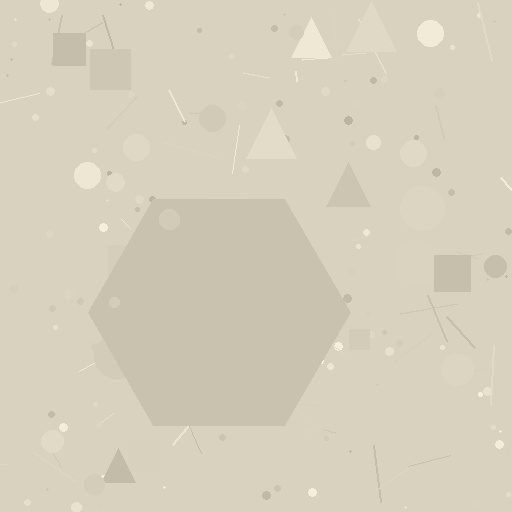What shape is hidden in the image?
A hexagon is hidden in the image.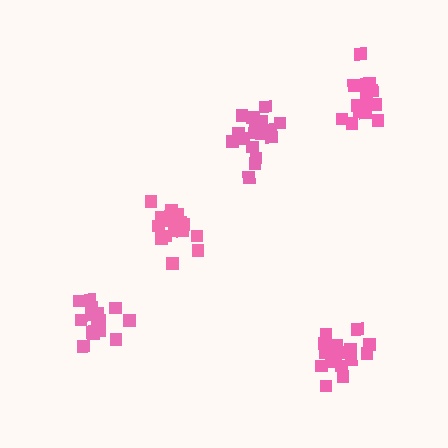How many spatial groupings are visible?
There are 5 spatial groupings.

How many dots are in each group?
Group 1: 20 dots, Group 2: 18 dots, Group 3: 15 dots, Group 4: 16 dots, Group 5: 17 dots (86 total).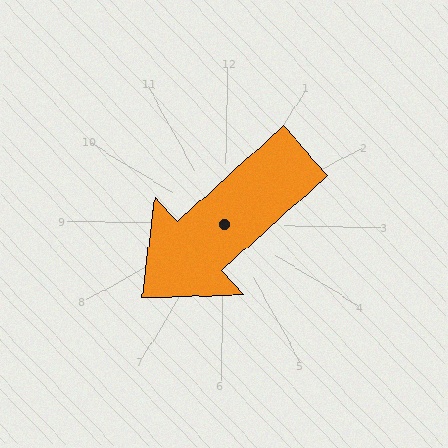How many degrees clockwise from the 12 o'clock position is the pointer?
Approximately 227 degrees.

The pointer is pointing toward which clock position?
Roughly 8 o'clock.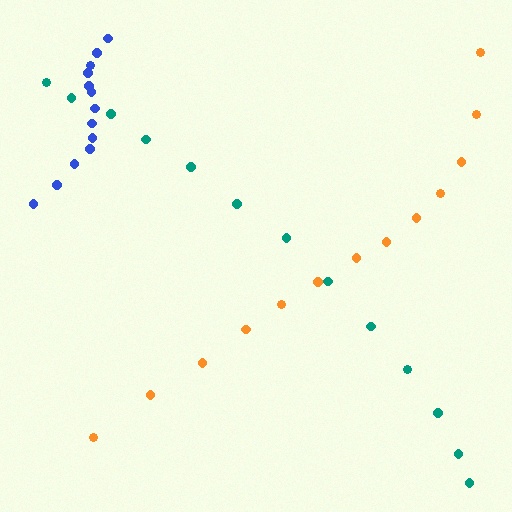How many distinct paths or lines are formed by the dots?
There are 3 distinct paths.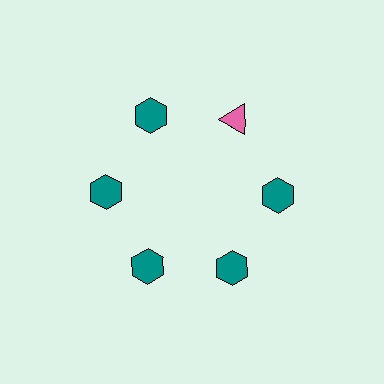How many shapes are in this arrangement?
There are 6 shapes arranged in a ring pattern.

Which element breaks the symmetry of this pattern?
The pink triangle at roughly the 1 o'clock position breaks the symmetry. All other shapes are teal hexagons.